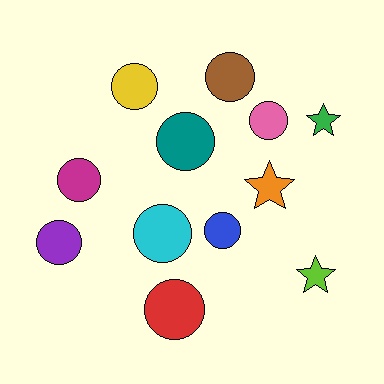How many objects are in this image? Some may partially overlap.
There are 12 objects.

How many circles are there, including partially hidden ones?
There are 9 circles.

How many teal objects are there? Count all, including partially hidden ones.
There is 1 teal object.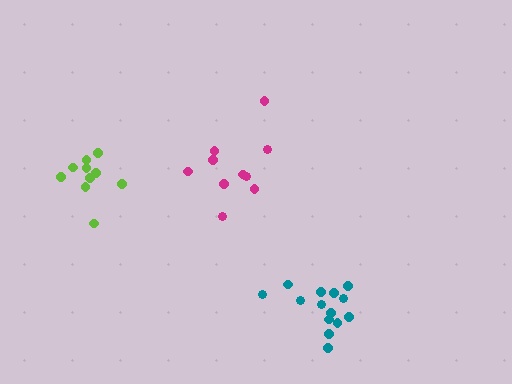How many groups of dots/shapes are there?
There are 3 groups.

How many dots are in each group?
Group 1: 14 dots, Group 2: 10 dots, Group 3: 10 dots (34 total).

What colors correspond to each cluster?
The clusters are colored: teal, lime, magenta.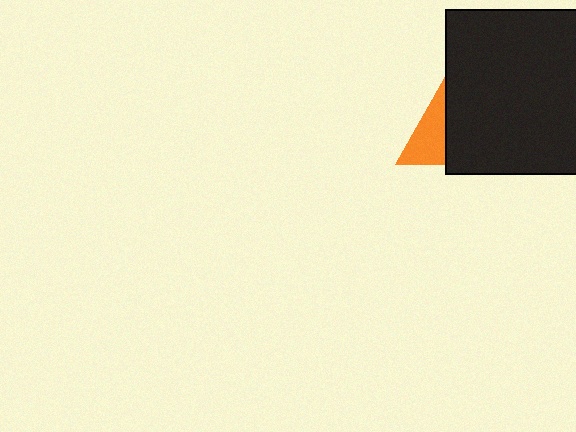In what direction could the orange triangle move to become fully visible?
The orange triangle could move left. That would shift it out from behind the black square entirely.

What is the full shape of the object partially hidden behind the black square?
The partially hidden object is an orange triangle.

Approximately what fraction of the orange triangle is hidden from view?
Roughly 57% of the orange triangle is hidden behind the black square.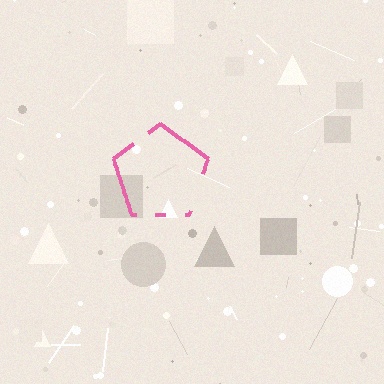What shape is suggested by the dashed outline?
The dashed outline suggests a pentagon.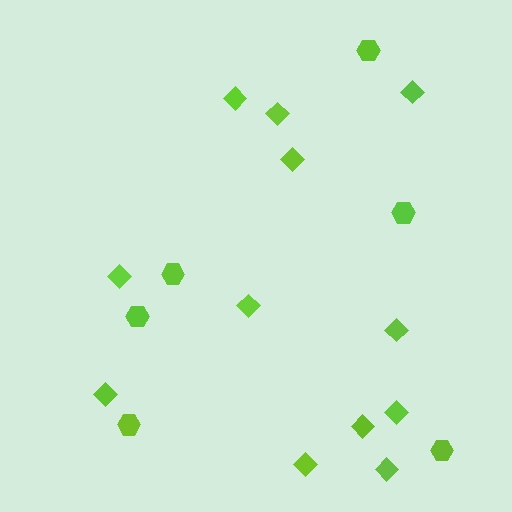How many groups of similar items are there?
There are 2 groups: one group of diamonds (12) and one group of hexagons (6).